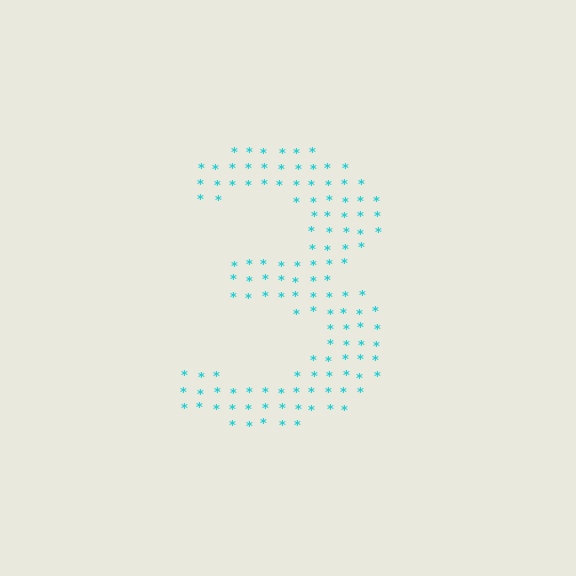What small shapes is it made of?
It is made of small asterisks.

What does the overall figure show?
The overall figure shows the digit 3.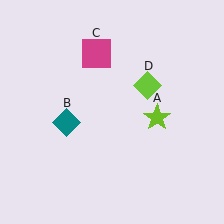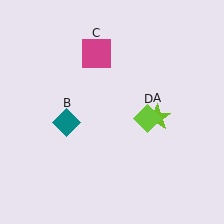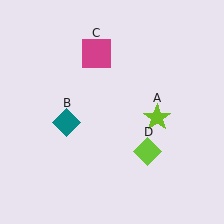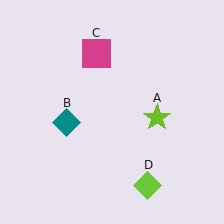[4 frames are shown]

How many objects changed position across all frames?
1 object changed position: lime diamond (object D).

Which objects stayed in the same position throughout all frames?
Lime star (object A) and teal diamond (object B) and magenta square (object C) remained stationary.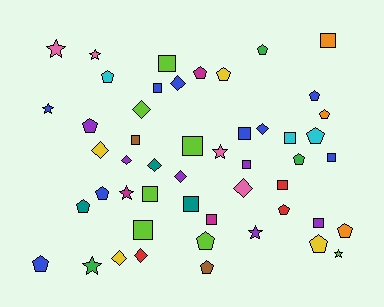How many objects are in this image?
There are 50 objects.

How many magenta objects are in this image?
There are 3 magenta objects.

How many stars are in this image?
There are 8 stars.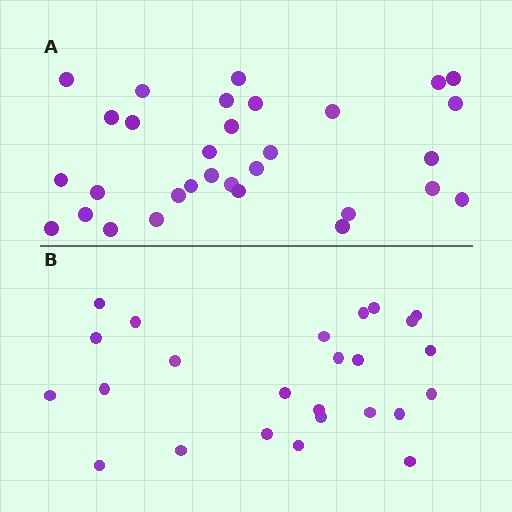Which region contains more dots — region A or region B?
Region A (the top region) has more dots.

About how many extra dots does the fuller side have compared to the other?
Region A has about 6 more dots than region B.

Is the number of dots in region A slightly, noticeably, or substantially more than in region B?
Region A has only slightly more — the two regions are fairly close. The ratio is roughly 1.2 to 1.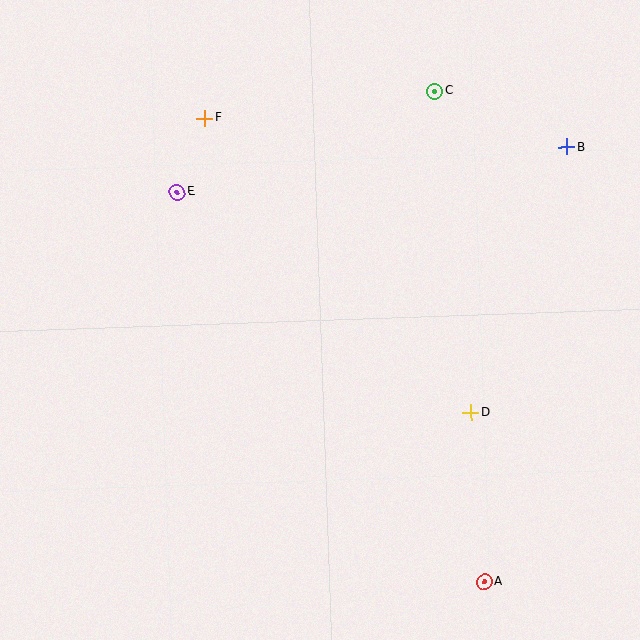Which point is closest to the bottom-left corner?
Point E is closest to the bottom-left corner.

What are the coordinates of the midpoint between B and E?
The midpoint between B and E is at (372, 170).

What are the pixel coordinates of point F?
Point F is at (205, 118).